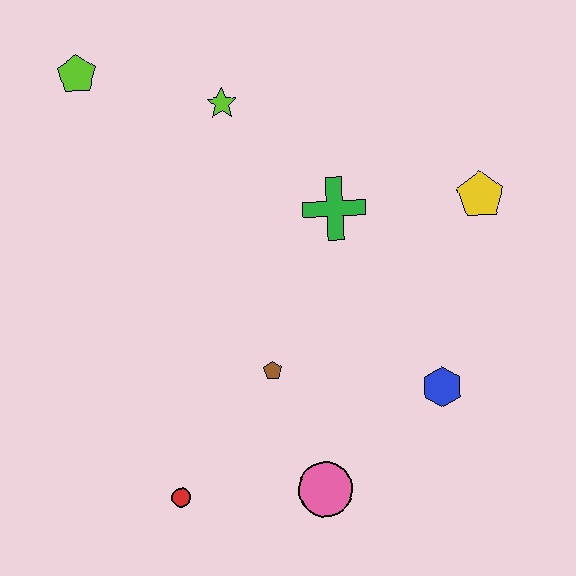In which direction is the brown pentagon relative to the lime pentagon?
The brown pentagon is below the lime pentagon.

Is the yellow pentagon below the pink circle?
No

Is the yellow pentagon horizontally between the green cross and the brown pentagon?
No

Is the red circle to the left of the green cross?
Yes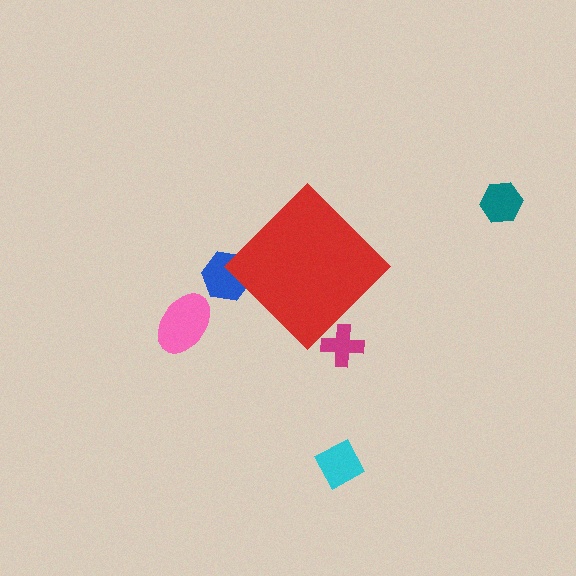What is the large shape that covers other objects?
A red diamond.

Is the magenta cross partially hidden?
Yes, the magenta cross is partially hidden behind the red diamond.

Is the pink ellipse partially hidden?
No, the pink ellipse is fully visible.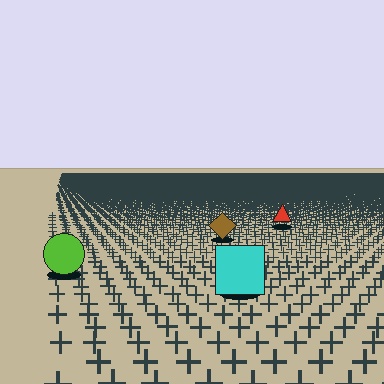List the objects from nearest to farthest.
From nearest to farthest: the cyan square, the lime circle, the brown diamond, the red triangle.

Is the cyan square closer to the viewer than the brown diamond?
Yes. The cyan square is closer — you can tell from the texture gradient: the ground texture is coarser near it.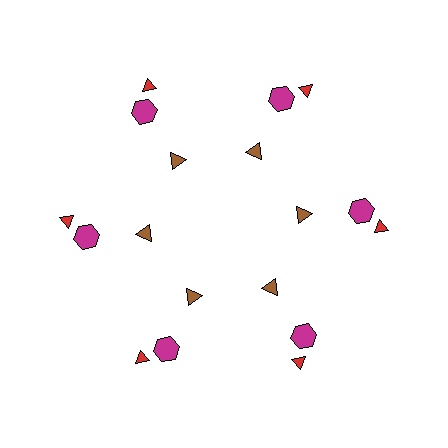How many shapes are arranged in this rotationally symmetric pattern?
There are 18 shapes, arranged in 6 groups of 3.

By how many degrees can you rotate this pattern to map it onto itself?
The pattern maps onto itself every 60 degrees of rotation.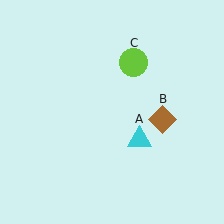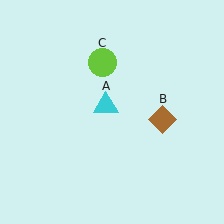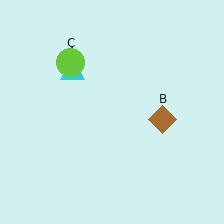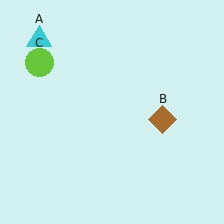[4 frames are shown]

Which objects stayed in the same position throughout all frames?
Brown diamond (object B) remained stationary.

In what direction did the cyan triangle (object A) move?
The cyan triangle (object A) moved up and to the left.